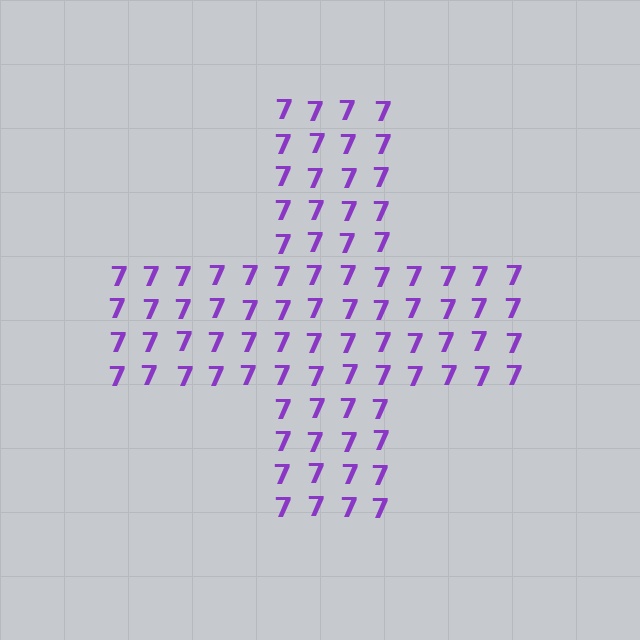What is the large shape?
The large shape is a cross.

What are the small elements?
The small elements are digit 7's.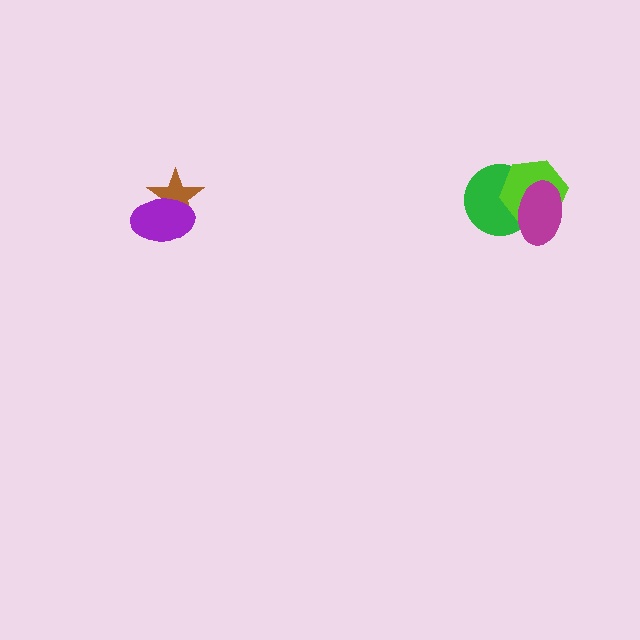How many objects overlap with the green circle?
2 objects overlap with the green circle.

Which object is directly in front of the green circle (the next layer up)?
The lime hexagon is directly in front of the green circle.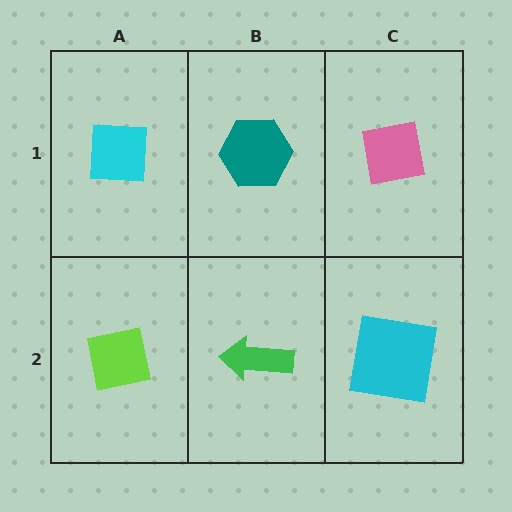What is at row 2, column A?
A lime square.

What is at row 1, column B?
A teal hexagon.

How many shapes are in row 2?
3 shapes.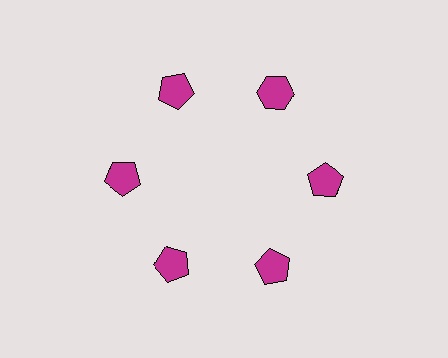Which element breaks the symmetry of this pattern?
The magenta hexagon at roughly the 1 o'clock position breaks the symmetry. All other shapes are magenta pentagons.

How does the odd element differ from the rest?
It has a different shape: hexagon instead of pentagon.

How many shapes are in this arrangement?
There are 6 shapes arranged in a ring pattern.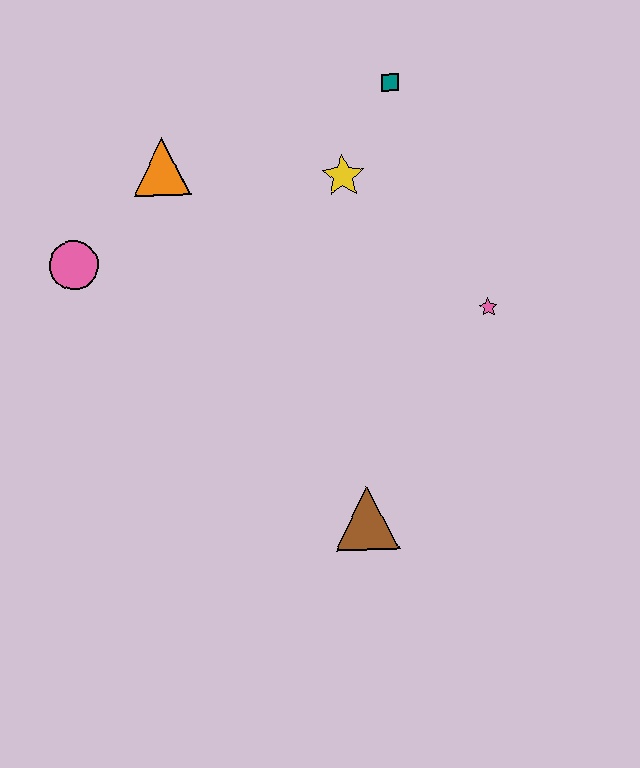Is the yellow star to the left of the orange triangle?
No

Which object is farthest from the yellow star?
The brown triangle is farthest from the yellow star.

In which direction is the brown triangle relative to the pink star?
The brown triangle is below the pink star.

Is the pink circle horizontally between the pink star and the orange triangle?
No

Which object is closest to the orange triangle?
The pink circle is closest to the orange triangle.